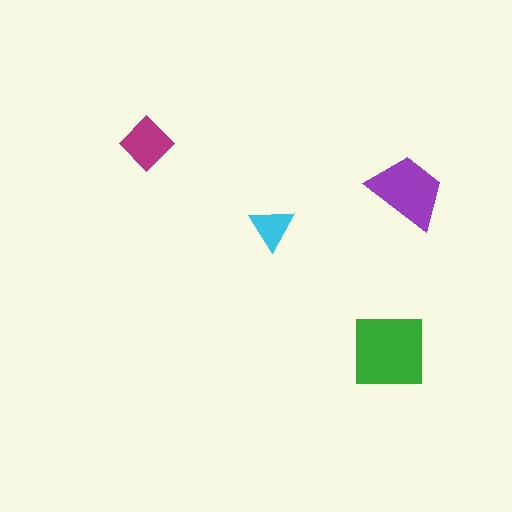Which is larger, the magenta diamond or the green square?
The green square.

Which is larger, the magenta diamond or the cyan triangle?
The magenta diamond.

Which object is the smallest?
The cyan triangle.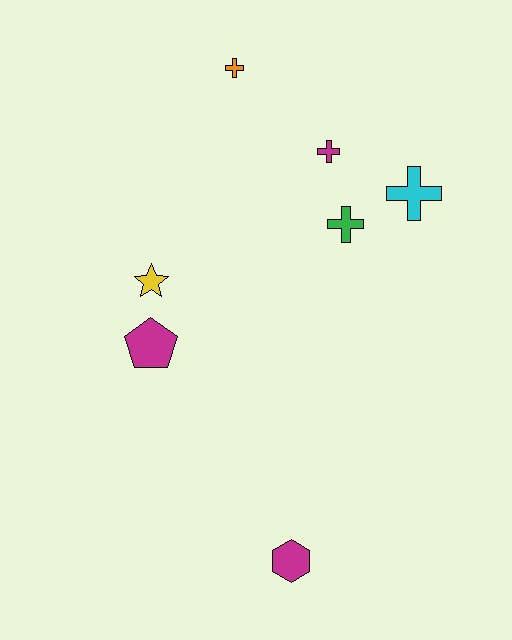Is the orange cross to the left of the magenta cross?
Yes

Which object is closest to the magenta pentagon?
The yellow star is closest to the magenta pentagon.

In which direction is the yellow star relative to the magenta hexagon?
The yellow star is above the magenta hexagon.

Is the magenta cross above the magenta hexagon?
Yes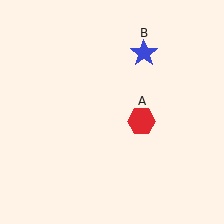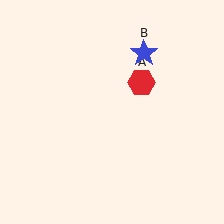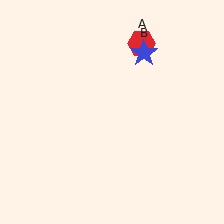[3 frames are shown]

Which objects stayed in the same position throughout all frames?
Blue star (object B) remained stationary.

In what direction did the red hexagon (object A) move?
The red hexagon (object A) moved up.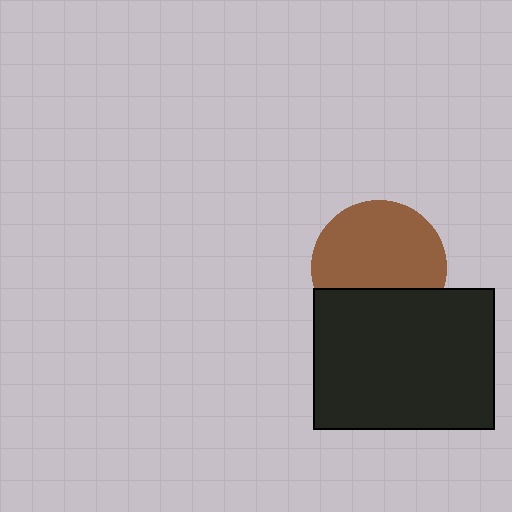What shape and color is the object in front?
The object in front is a black rectangle.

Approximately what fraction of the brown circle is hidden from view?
Roughly 32% of the brown circle is hidden behind the black rectangle.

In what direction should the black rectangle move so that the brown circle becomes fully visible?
The black rectangle should move down. That is the shortest direction to clear the overlap and leave the brown circle fully visible.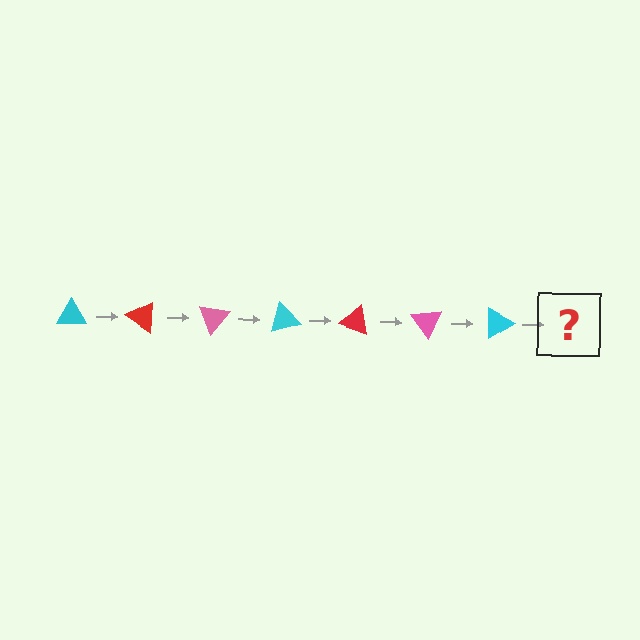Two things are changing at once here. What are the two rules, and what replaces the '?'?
The two rules are that it rotates 35 degrees each step and the color cycles through cyan, red, and pink. The '?' should be a red triangle, rotated 245 degrees from the start.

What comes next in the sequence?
The next element should be a red triangle, rotated 245 degrees from the start.